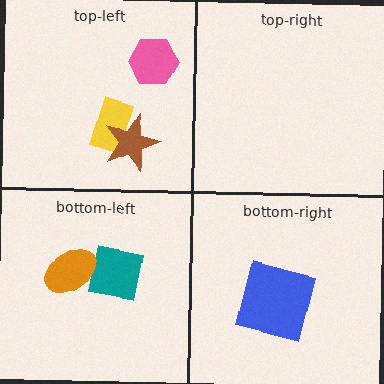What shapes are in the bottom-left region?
The teal square, the orange ellipse.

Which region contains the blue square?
The bottom-right region.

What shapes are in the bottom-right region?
The blue square.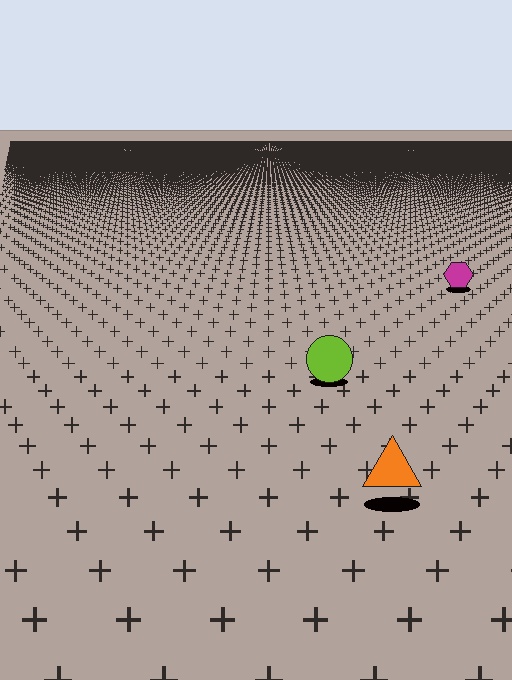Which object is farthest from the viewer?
The magenta hexagon is farthest from the viewer. It appears smaller and the ground texture around it is denser.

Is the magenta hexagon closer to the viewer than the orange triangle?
No. The orange triangle is closer — you can tell from the texture gradient: the ground texture is coarser near it.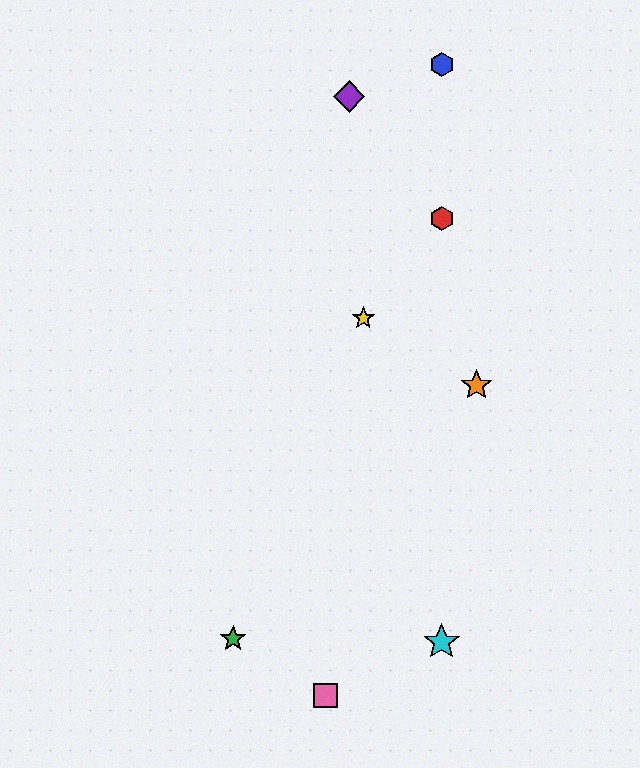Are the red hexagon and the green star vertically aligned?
No, the red hexagon is at x≈442 and the green star is at x≈233.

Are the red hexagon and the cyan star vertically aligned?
Yes, both are at x≈442.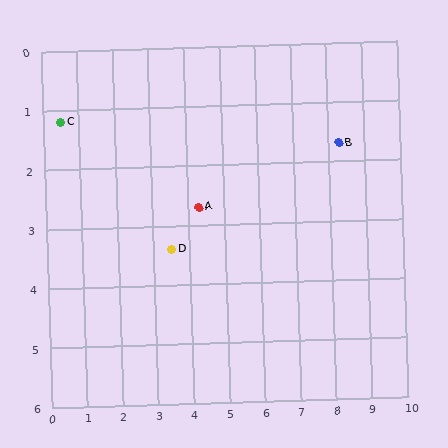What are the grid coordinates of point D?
Point D is at approximately (3.5, 3.4).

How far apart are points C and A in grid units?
Points C and A are about 4.1 grid units apart.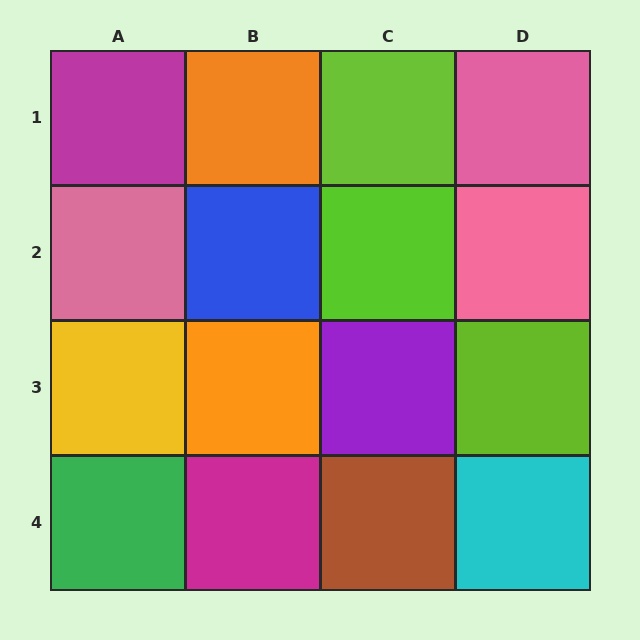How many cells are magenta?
2 cells are magenta.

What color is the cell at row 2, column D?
Pink.